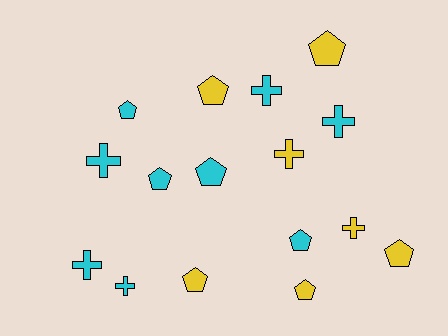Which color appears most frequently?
Cyan, with 9 objects.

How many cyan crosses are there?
There are 5 cyan crosses.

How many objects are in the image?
There are 16 objects.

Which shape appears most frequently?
Pentagon, with 9 objects.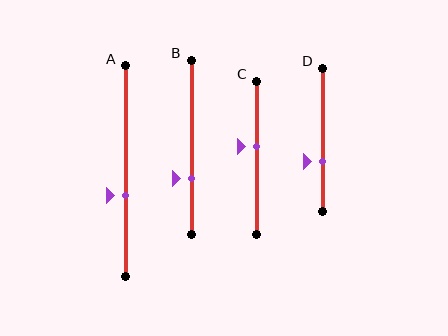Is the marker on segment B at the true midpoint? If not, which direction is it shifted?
No, the marker on segment B is shifted downward by about 18% of the segment length.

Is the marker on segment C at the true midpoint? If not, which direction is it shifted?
No, the marker on segment C is shifted upward by about 7% of the segment length.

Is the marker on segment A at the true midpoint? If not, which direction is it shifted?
No, the marker on segment A is shifted downward by about 12% of the segment length.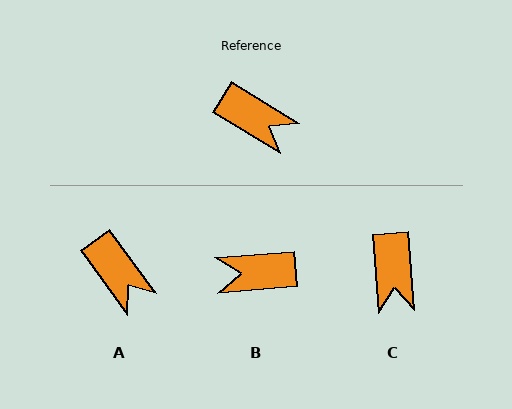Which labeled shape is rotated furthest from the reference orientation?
B, about 144 degrees away.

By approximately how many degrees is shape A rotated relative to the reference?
Approximately 22 degrees clockwise.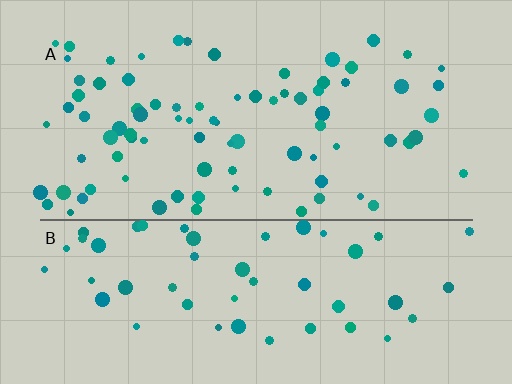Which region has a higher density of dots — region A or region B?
A (the top).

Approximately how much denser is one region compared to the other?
Approximately 1.5× — region A over region B.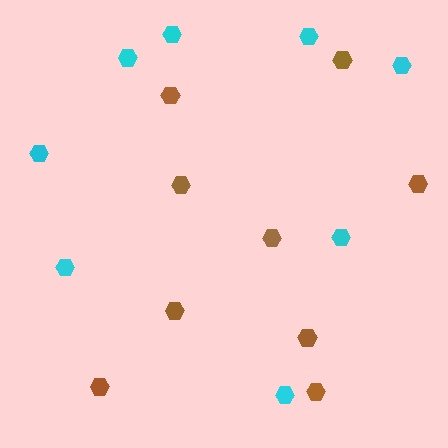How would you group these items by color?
There are 2 groups: one group of cyan hexagons (8) and one group of brown hexagons (9).